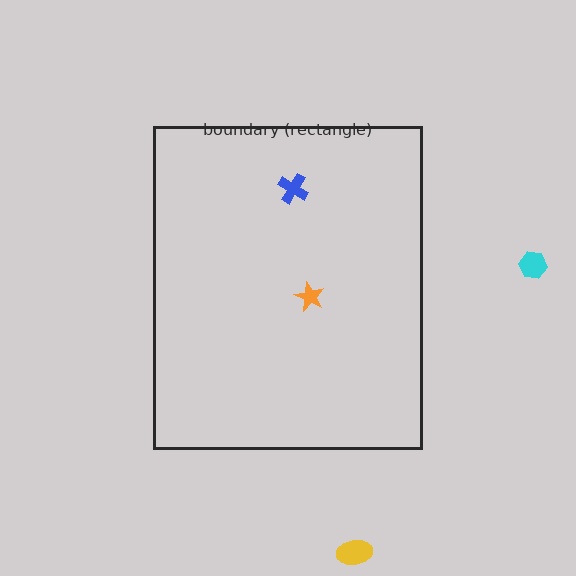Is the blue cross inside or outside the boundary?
Inside.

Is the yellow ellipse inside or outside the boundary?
Outside.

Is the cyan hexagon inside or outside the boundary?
Outside.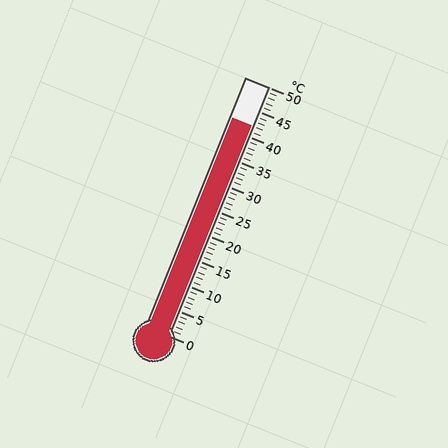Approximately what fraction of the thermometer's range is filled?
The thermometer is filled to approximately 85% of its range.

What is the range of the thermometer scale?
The thermometer scale ranges from 0°C to 50°C.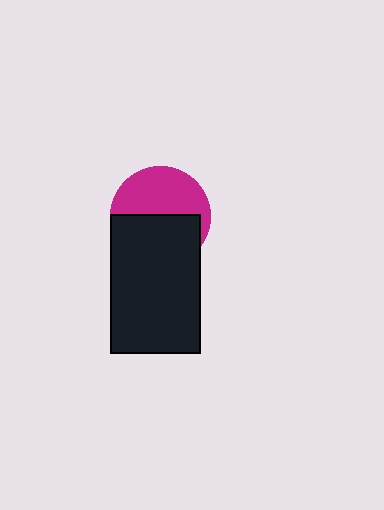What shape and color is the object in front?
The object in front is a black rectangle.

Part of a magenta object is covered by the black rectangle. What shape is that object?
It is a circle.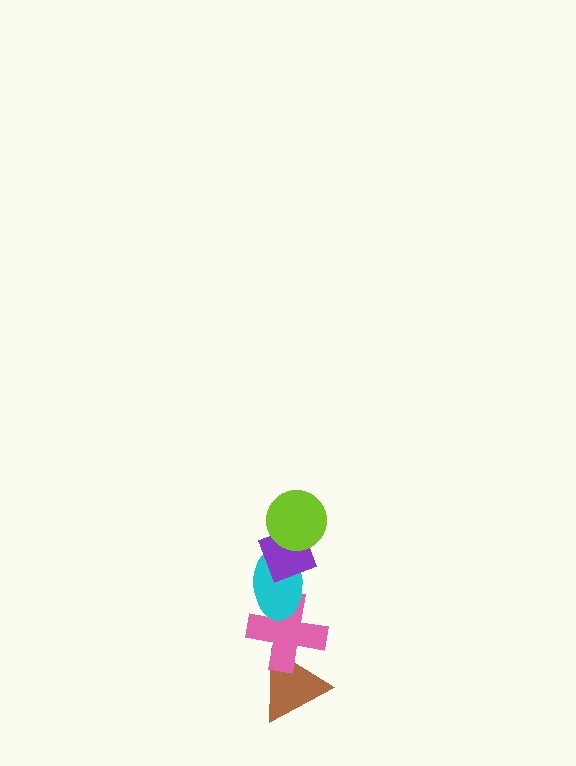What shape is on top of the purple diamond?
The lime circle is on top of the purple diamond.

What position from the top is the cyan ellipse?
The cyan ellipse is 3rd from the top.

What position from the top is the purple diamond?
The purple diamond is 2nd from the top.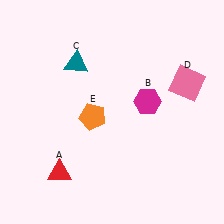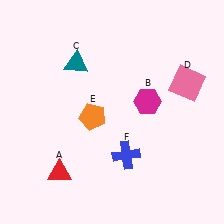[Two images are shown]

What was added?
A blue cross (F) was added in Image 2.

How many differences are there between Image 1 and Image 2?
There is 1 difference between the two images.